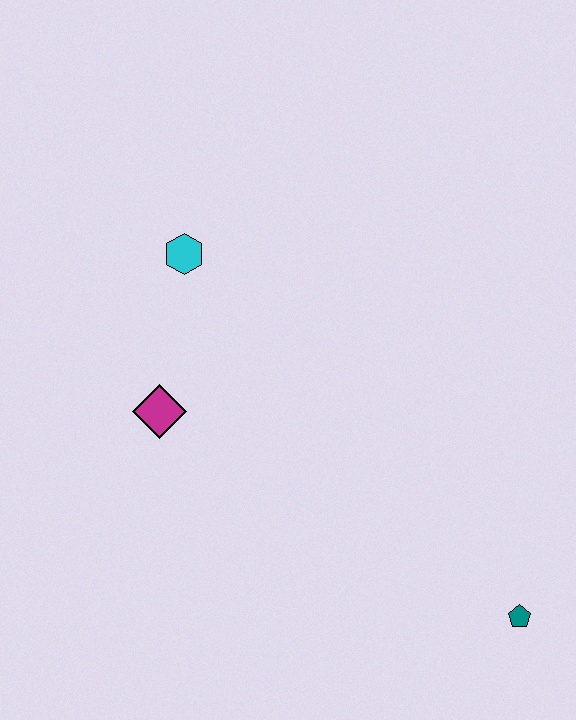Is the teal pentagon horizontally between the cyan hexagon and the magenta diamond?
No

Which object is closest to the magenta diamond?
The cyan hexagon is closest to the magenta diamond.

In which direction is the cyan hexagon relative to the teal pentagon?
The cyan hexagon is above the teal pentagon.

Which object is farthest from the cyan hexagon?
The teal pentagon is farthest from the cyan hexagon.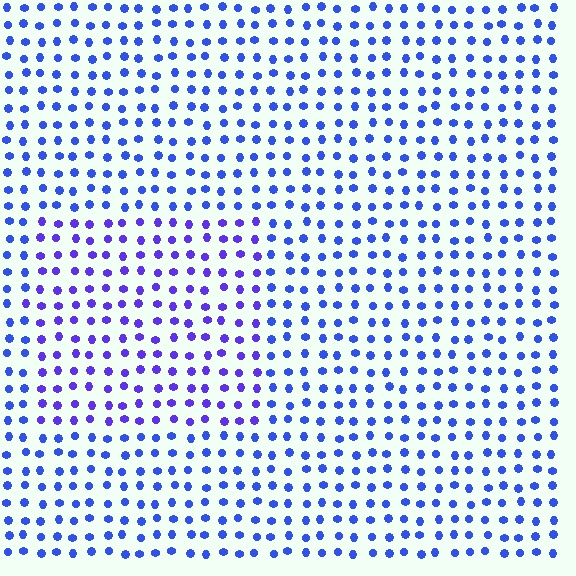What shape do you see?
I see a rectangle.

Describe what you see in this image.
The image is filled with small blue elements in a uniform arrangement. A rectangle-shaped region is visible where the elements are tinted to a slightly different hue, forming a subtle color boundary.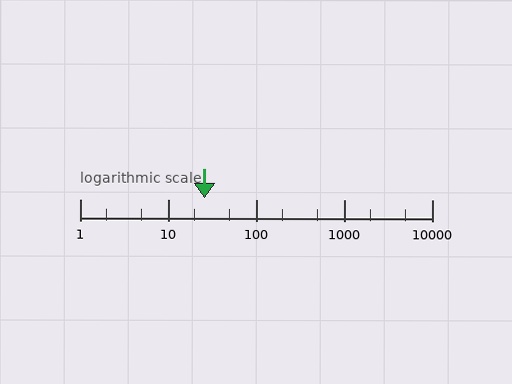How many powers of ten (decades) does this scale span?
The scale spans 4 decades, from 1 to 10000.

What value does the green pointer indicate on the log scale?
The pointer indicates approximately 26.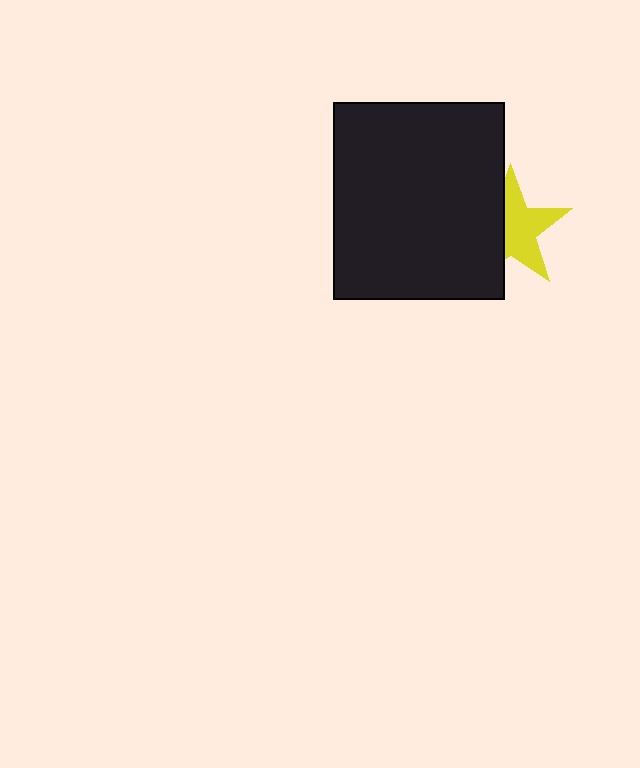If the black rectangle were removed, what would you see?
You would see the complete yellow star.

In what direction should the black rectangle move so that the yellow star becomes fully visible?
The black rectangle should move left. That is the shortest direction to clear the overlap and leave the yellow star fully visible.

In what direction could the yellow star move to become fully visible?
The yellow star could move right. That would shift it out from behind the black rectangle entirely.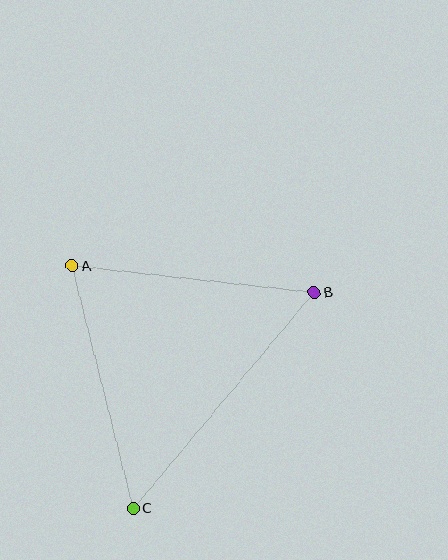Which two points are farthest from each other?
Points B and C are farthest from each other.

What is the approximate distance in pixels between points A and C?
The distance between A and C is approximately 250 pixels.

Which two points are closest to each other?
Points A and B are closest to each other.